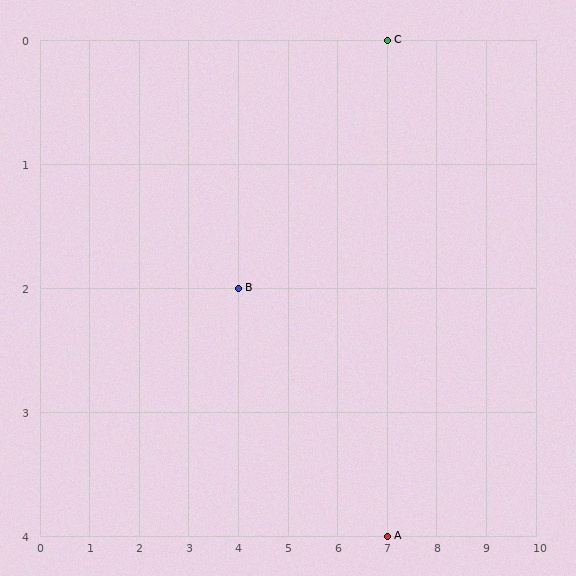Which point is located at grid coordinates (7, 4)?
Point A is at (7, 4).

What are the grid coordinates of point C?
Point C is at grid coordinates (7, 0).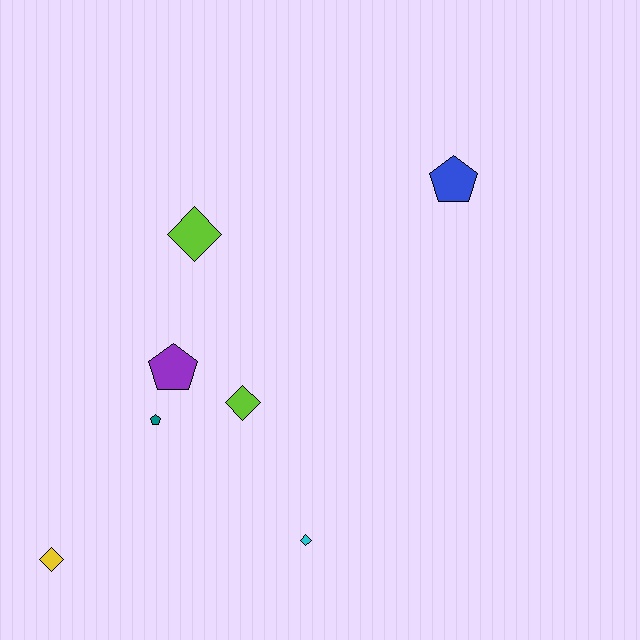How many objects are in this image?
There are 7 objects.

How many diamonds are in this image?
There are 4 diamonds.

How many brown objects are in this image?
There are no brown objects.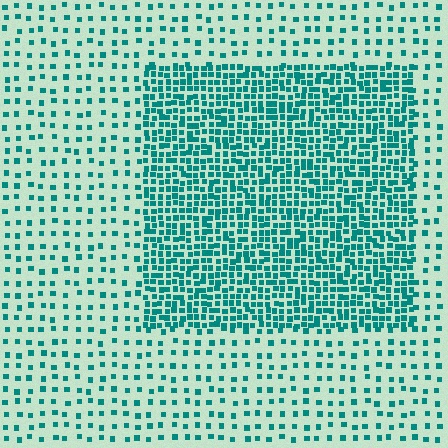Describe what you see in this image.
The image contains small teal elements arranged at two different densities. A rectangle-shaped region is visible where the elements are more densely packed than the surrounding area.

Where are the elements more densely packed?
The elements are more densely packed inside the rectangle boundary.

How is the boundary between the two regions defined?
The boundary is defined by a change in element density (approximately 2.8x ratio). All elements are the same color, size, and shape.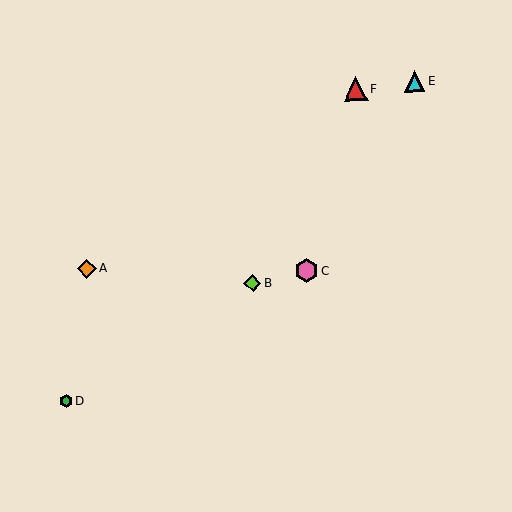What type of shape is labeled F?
Shape F is a red triangle.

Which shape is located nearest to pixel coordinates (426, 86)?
The cyan triangle (labeled E) at (415, 81) is nearest to that location.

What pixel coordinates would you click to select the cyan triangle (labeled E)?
Click at (415, 81) to select the cyan triangle E.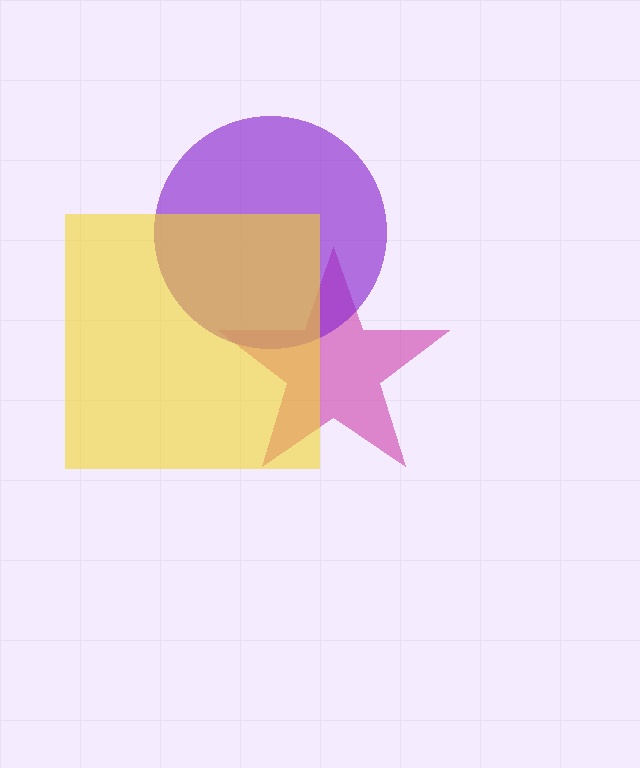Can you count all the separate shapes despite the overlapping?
Yes, there are 3 separate shapes.